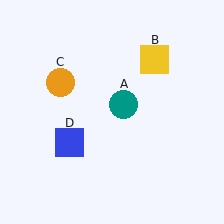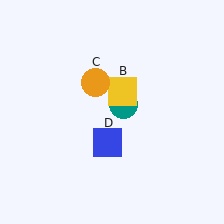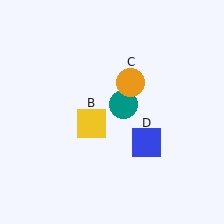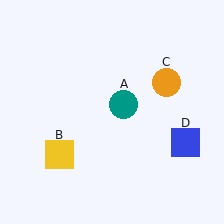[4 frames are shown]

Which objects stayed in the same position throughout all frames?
Teal circle (object A) remained stationary.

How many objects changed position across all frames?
3 objects changed position: yellow square (object B), orange circle (object C), blue square (object D).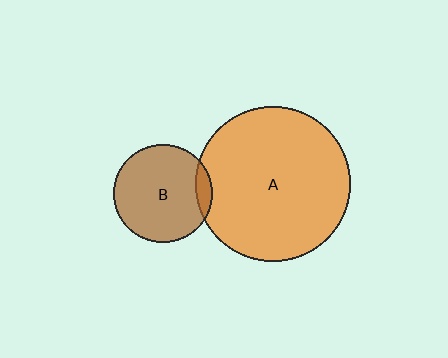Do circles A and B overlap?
Yes.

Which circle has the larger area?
Circle A (orange).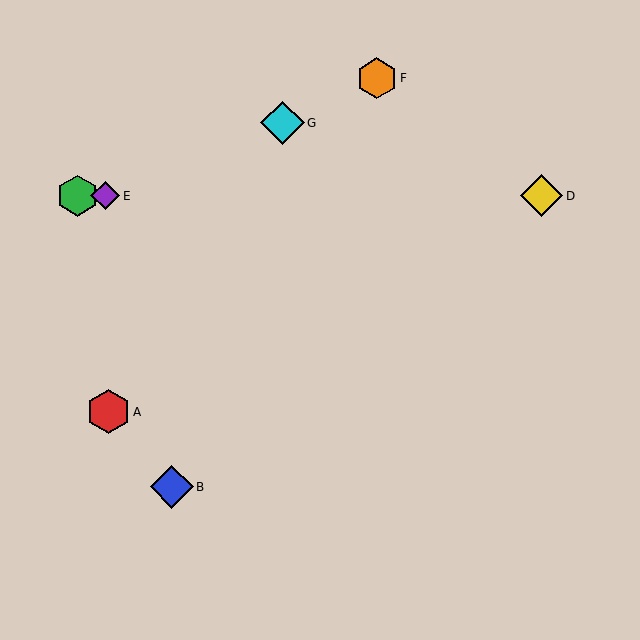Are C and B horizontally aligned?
No, C is at y≈196 and B is at y≈487.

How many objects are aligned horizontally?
3 objects (C, D, E) are aligned horizontally.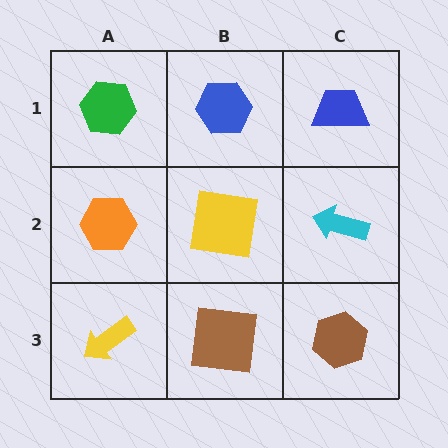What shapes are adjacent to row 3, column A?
An orange hexagon (row 2, column A), a brown square (row 3, column B).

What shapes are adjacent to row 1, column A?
An orange hexagon (row 2, column A), a blue hexagon (row 1, column B).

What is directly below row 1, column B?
A yellow square.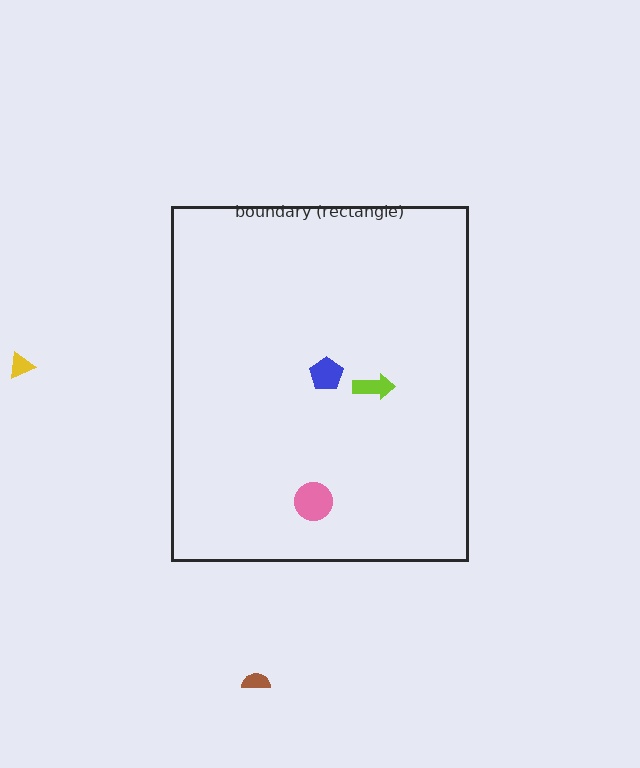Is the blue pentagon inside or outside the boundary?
Inside.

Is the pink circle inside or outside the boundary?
Inside.